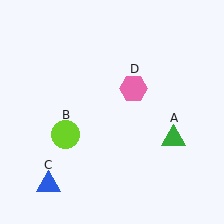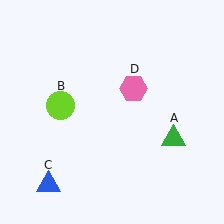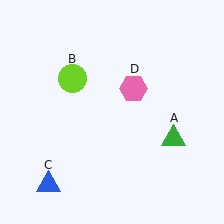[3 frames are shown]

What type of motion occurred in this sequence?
The lime circle (object B) rotated clockwise around the center of the scene.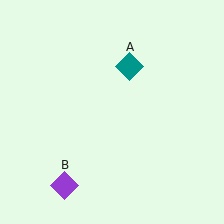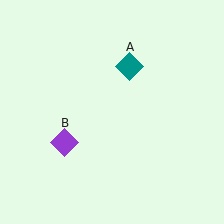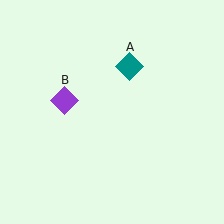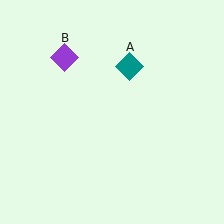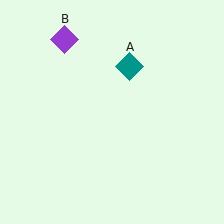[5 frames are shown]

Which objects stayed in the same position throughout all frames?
Teal diamond (object A) remained stationary.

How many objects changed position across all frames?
1 object changed position: purple diamond (object B).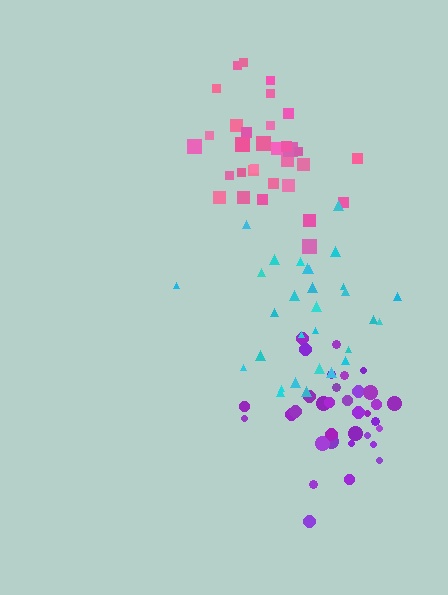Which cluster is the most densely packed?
Pink.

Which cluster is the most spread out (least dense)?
Cyan.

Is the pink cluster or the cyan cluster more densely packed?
Pink.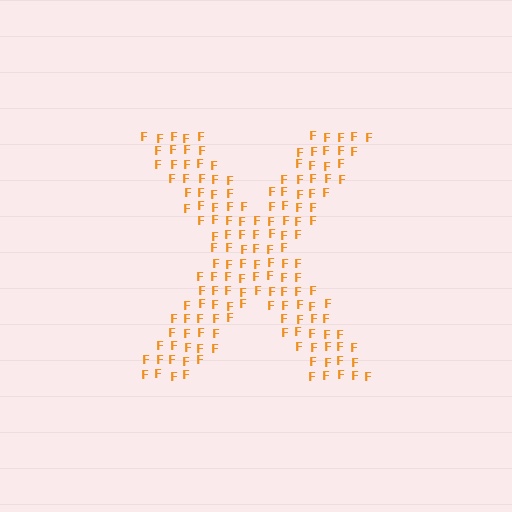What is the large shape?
The large shape is the letter X.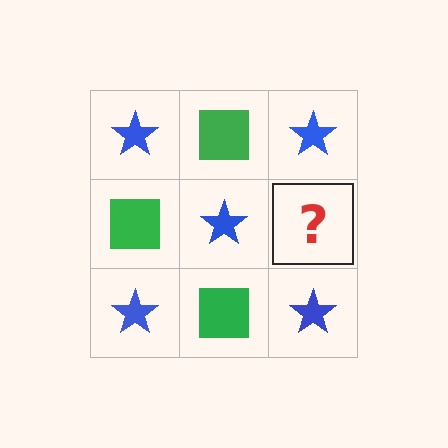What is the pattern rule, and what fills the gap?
The rule is that it alternates blue star and green square in a checkerboard pattern. The gap should be filled with a green square.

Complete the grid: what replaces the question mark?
The question mark should be replaced with a green square.